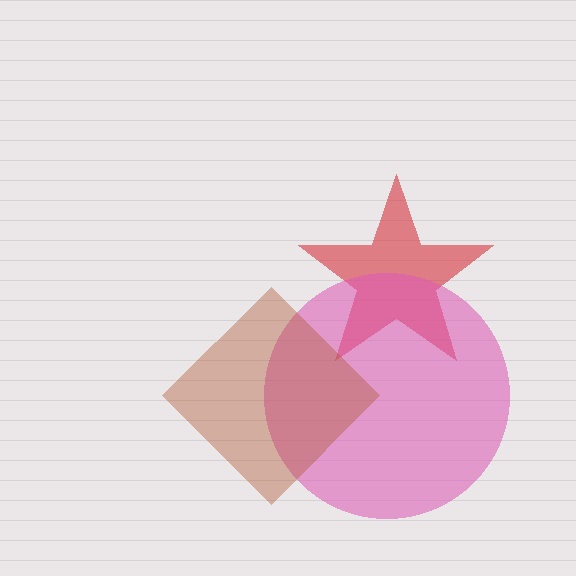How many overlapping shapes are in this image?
There are 3 overlapping shapes in the image.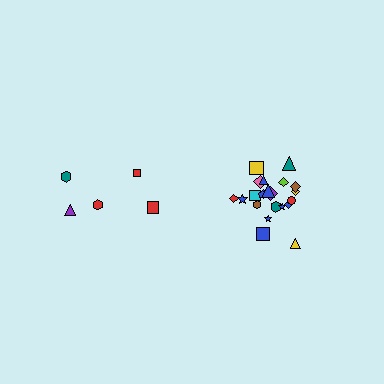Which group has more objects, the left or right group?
The right group.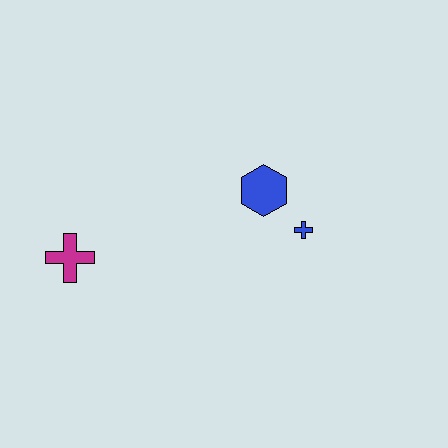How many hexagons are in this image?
There is 1 hexagon.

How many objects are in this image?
There are 3 objects.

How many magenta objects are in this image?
There is 1 magenta object.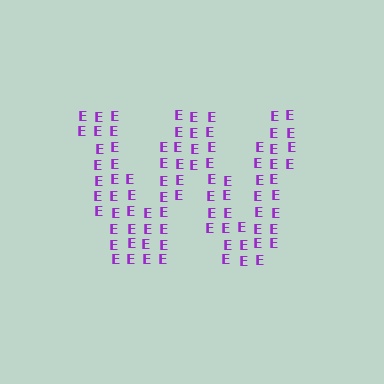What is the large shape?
The large shape is the letter W.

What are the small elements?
The small elements are letter E's.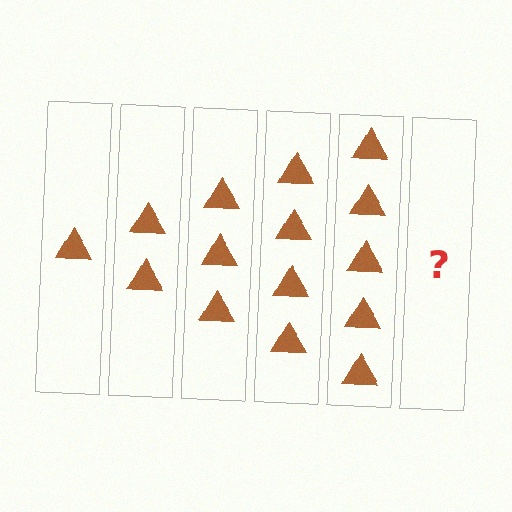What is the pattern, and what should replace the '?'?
The pattern is that each step adds one more triangle. The '?' should be 6 triangles.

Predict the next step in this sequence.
The next step is 6 triangles.